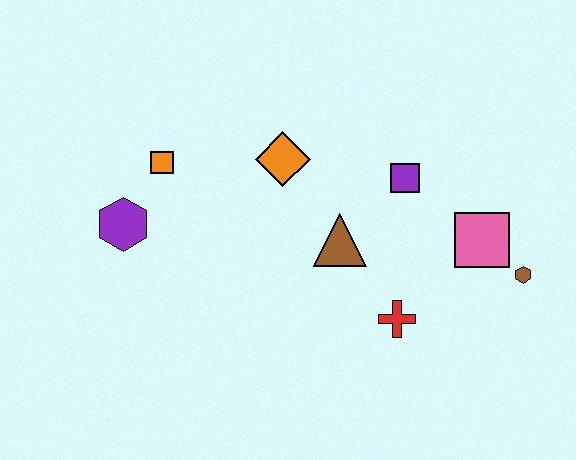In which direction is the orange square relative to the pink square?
The orange square is to the left of the pink square.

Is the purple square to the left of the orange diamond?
No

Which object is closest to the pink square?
The brown hexagon is closest to the pink square.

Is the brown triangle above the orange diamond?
No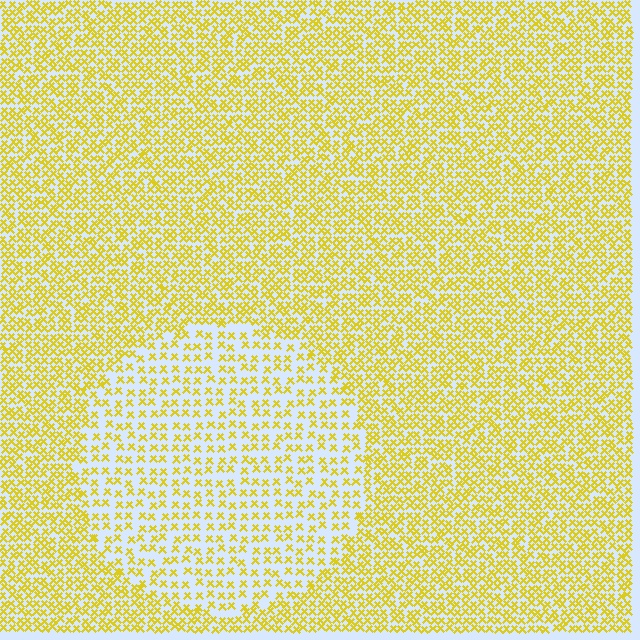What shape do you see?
I see a circle.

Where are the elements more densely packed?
The elements are more densely packed outside the circle boundary.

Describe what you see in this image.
The image contains small yellow elements arranged at two different densities. A circle-shaped region is visible where the elements are less densely packed than the surrounding area.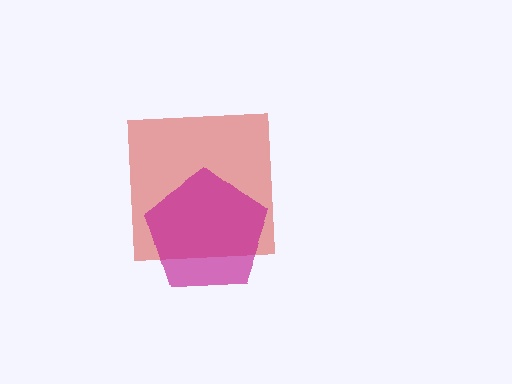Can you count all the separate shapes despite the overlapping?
Yes, there are 2 separate shapes.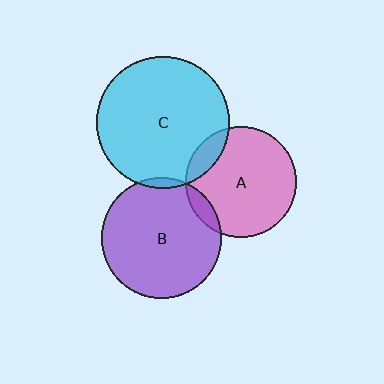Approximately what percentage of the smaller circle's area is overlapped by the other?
Approximately 10%.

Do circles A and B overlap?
Yes.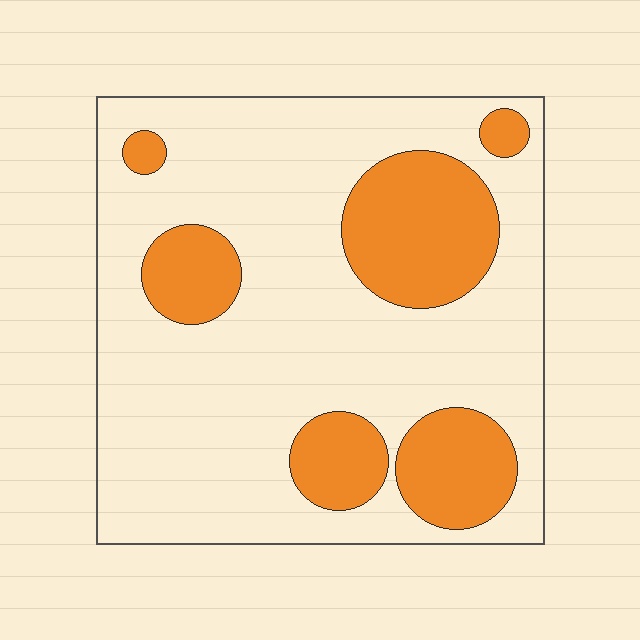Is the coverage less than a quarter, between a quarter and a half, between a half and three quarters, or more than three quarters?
Between a quarter and a half.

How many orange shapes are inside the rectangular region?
6.